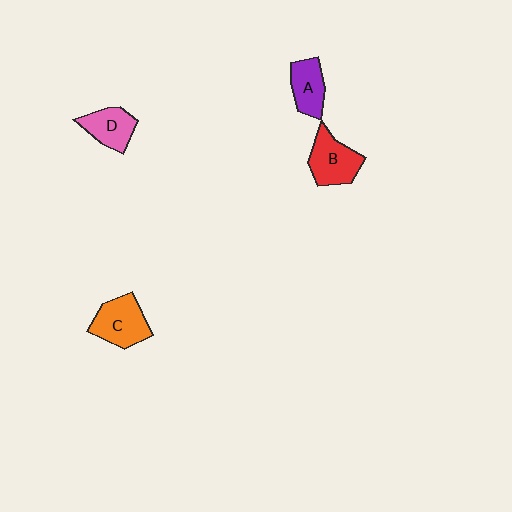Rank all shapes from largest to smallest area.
From largest to smallest: C (orange), B (red), D (pink), A (purple).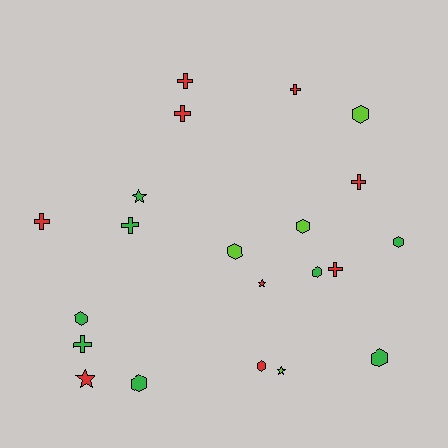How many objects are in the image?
There are 21 objects.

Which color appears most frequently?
Red, with 9 objects.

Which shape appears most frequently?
Hexagon, with 9 objects.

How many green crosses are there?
There are 2 green crosses.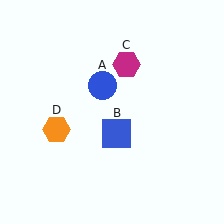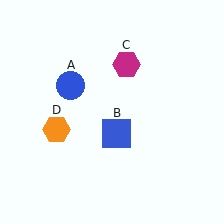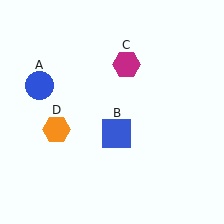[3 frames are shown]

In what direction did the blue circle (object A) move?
The blue circle (object A) moved left.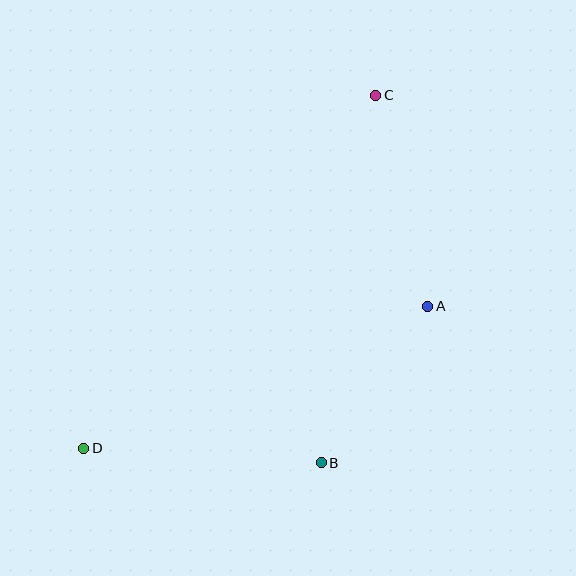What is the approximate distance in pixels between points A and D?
The distance between A and D is approximately 372 pixels.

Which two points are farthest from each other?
Points C and D are farthest from each other.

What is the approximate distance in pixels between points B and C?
The distance between B and C is approximately 372 pixels.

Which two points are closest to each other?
Points A and B are closest to each other.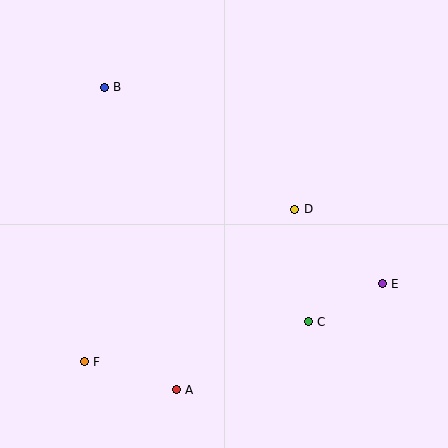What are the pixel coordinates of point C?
Point C is at (308, 322).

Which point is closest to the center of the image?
Point D at (295, 209) is closest to the center.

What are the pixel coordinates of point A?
Point A is at (176, 390).